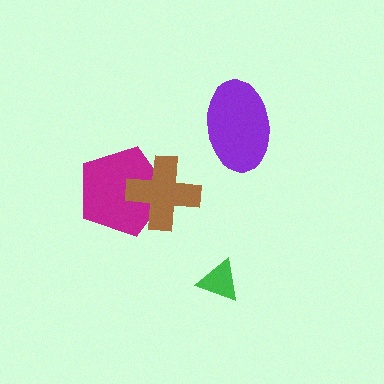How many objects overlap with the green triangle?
0 objects overlap with the green triangle.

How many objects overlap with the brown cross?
1 object overlaps with the brown cross.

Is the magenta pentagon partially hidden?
Yes, it is partially covered by another shape.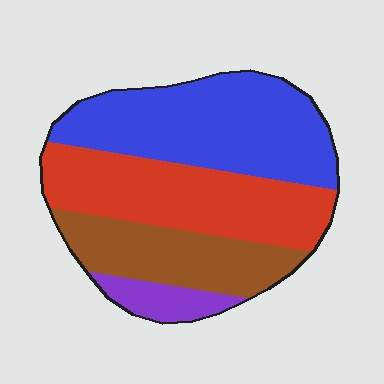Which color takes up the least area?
Purple, at roughly 5%.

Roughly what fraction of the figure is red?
Red covers around 35% of the figure.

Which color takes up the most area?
Blue, at roughly 40%.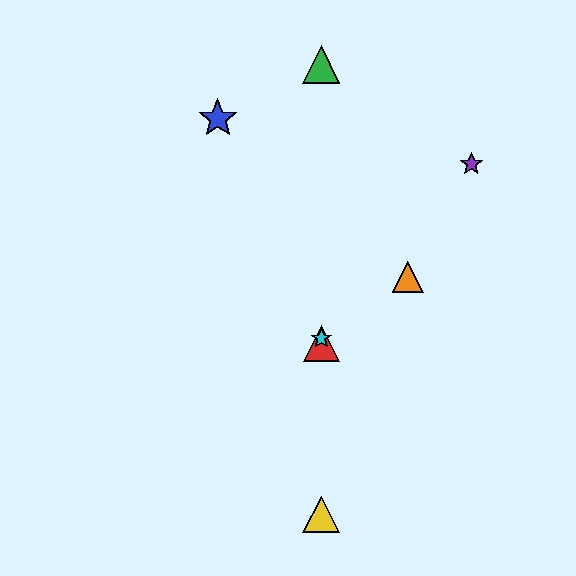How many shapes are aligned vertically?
4 shapes (the red triangle, the green triangle, the yellow triangle, the cyan star) are aligned vertically.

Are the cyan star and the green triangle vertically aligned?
Yes, both are at x≈321.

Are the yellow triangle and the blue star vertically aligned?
No, the yellow triangle is at x≈321 and the blue star is at x≈218.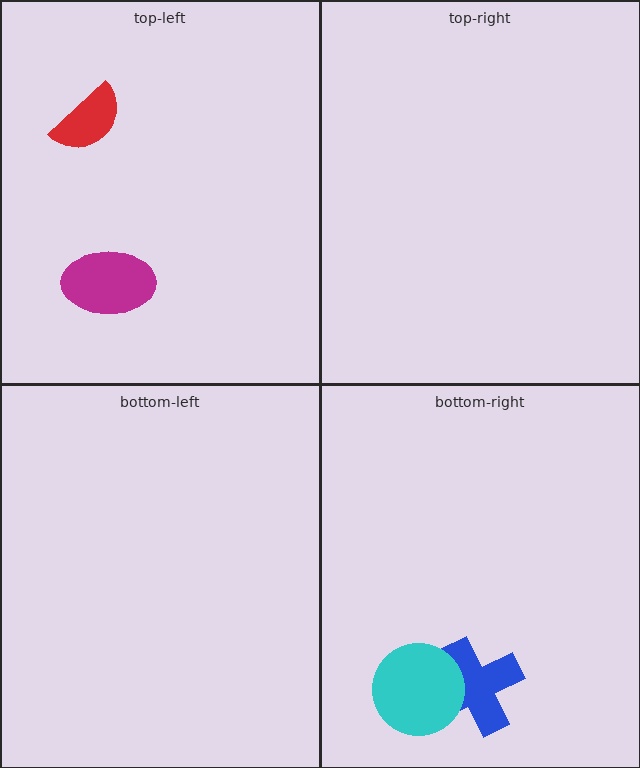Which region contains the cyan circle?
The bottom-right region.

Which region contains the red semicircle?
The top-left region.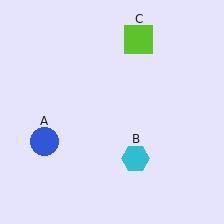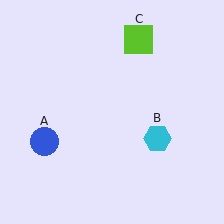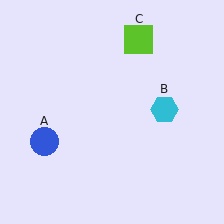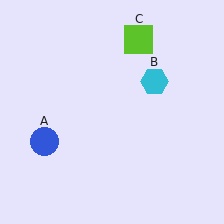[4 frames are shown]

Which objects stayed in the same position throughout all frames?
Blue circle (object A) and lime square (object C) remained stationary.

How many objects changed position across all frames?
1 object changed position: cyan hexagon (object B).